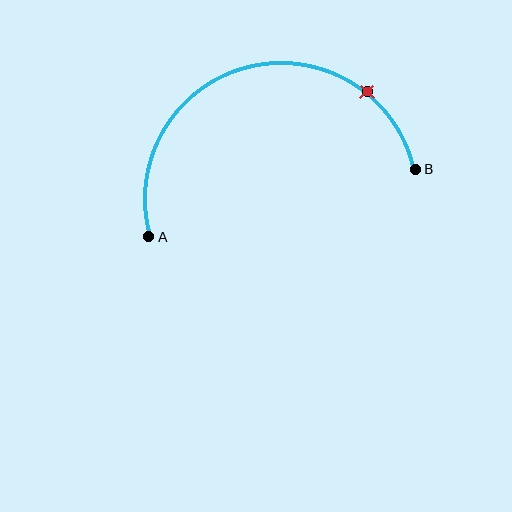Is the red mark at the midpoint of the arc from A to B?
No. The red mark lies on the arc but is closer to endpoint B. The arc midpoint would be at the point on the curve equidistant along the arc from both A and B.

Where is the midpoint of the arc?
The arc midpoint is the point on the curve farthest from the straight line joining A and B. It sits above that line.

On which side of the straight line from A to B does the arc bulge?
The arc bulges above the straight line connecting A and B.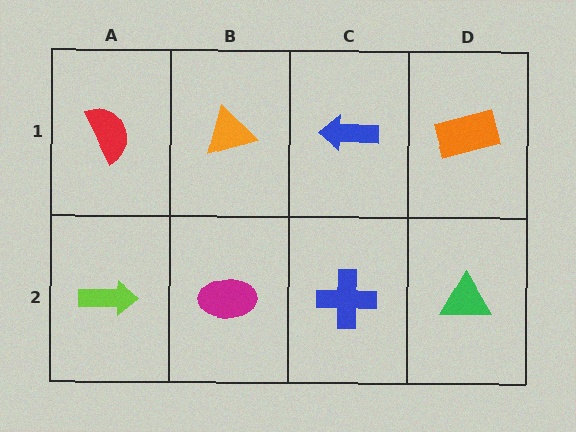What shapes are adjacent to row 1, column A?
A lime arrow (row 2, column A), an orange triangle (row 1, column B).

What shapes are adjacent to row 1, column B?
A magenta ellipse (row 2, column B), a red semicircle (row 1, column A), a blue arrow (row 1, column C).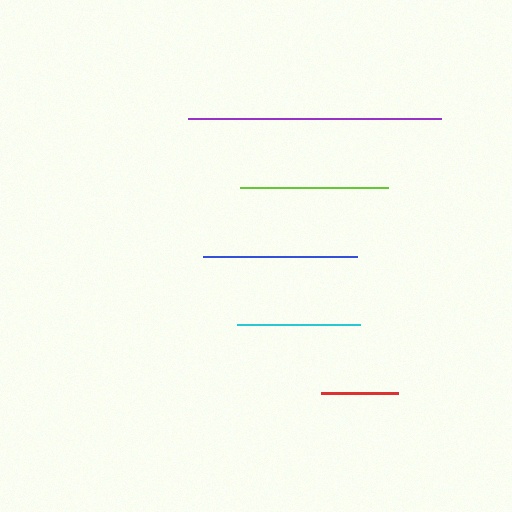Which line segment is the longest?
The purple line is the longest at approximately 253 pixels.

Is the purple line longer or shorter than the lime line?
The purple line is longer than the lime line.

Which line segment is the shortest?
The red line is the shortest at approximately 77 pixels.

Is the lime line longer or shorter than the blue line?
The blue line is longer than the lime line.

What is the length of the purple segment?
The purple segment is approximately 253 pixels long.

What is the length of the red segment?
The red segment is approximately 77 pixels long.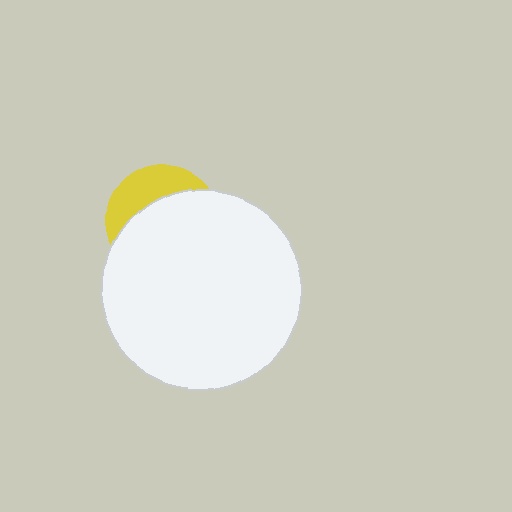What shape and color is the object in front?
The object in front is a white circle.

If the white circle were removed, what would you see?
You would see the complete yellow circle.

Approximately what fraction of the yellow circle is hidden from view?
Roughly 68% of the yellow circle is hidden behind the white circle.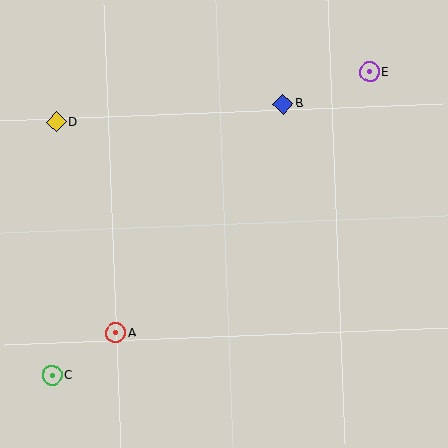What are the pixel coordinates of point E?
Point E is at (370, 72).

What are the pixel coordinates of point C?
Point C is at (52, 375).